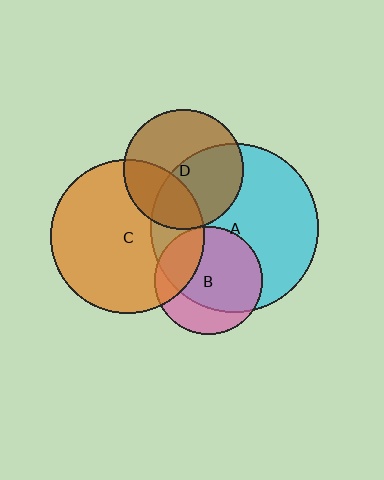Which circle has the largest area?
Circle A (cyan).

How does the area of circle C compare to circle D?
Approximately 1.7 times.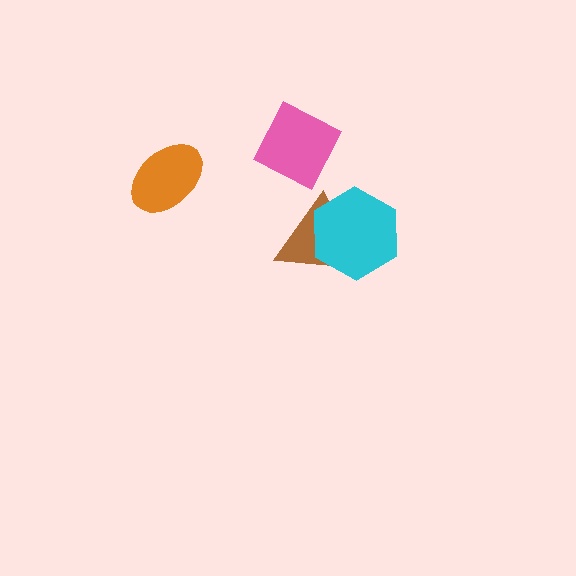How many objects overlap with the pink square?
0 objects overlap with the pink square.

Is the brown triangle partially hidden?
Yes, it is partially covered by another shape.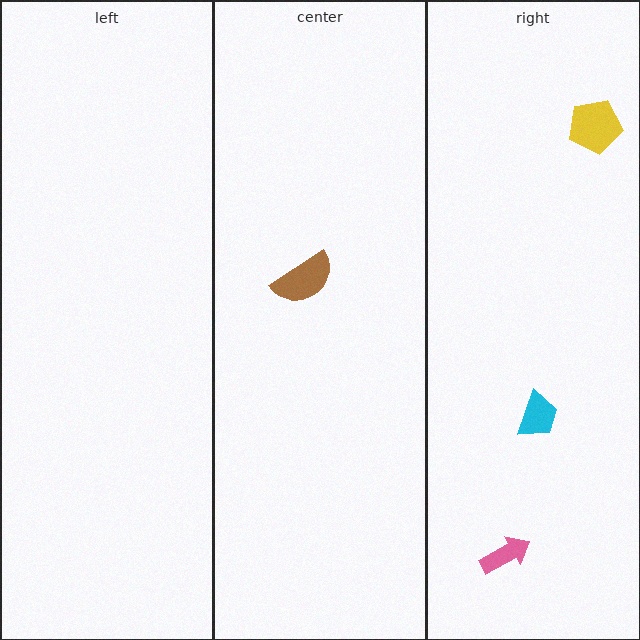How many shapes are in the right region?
3.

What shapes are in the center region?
The brown semicircle.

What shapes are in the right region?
The cyan trapezoid, the pink arrow, the yellow pentagon.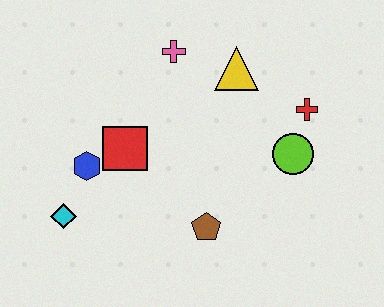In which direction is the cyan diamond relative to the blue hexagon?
The cyan diamond is below the blue hexagon.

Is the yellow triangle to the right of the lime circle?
No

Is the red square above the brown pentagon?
Yes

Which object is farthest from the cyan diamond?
The red cross is farthest from the cyan diamond.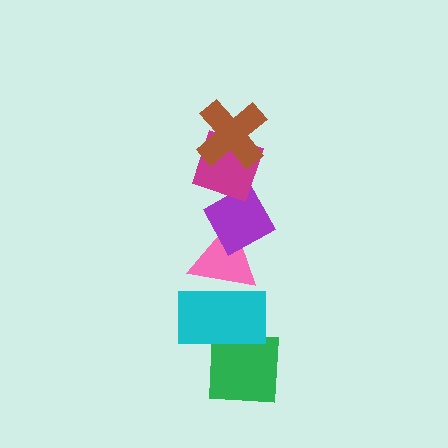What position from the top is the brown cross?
The brown cross is 1st from the top.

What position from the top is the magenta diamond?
The magenta diamond is 2nd from the top.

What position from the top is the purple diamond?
The purple diamond is 3rd from the top.